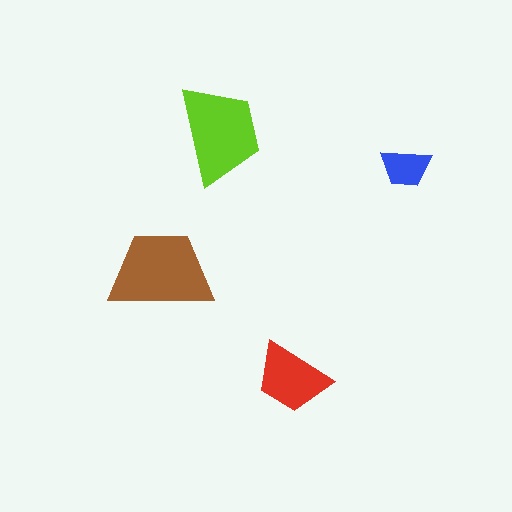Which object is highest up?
The lime trapezoid is topmost.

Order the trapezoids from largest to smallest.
the brown one, the lime one, the red one, the blue one.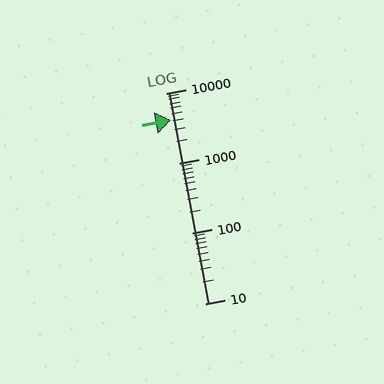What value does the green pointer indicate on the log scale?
The pointer indicates approximately 4100.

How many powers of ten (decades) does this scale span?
The scale spans 3 decades, from 10 to 10000.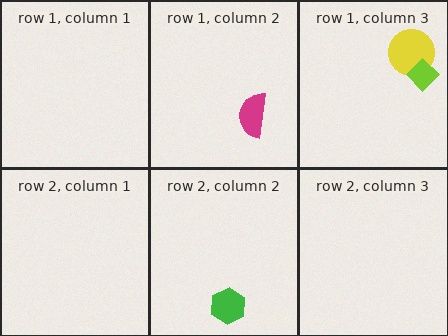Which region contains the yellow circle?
The row 1, column 3 region.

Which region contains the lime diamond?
The row 1, column 3 region.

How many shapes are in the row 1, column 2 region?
1.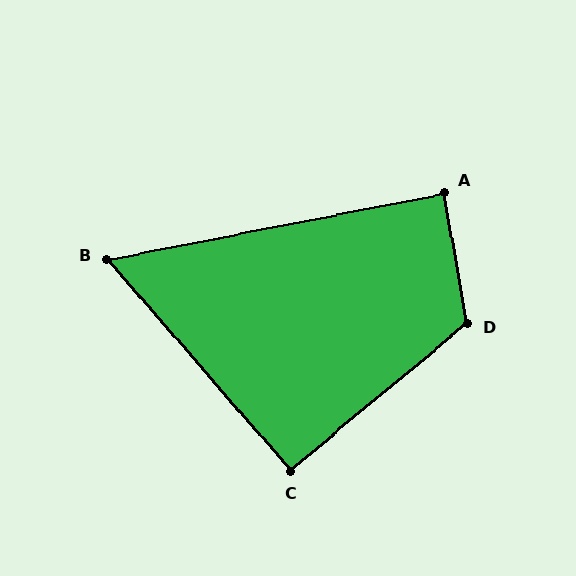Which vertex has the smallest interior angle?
B, at approximately 60 degrees.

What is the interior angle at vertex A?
Approximately 89 degrees (approximately right).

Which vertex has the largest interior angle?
D, at approximately 120 degrees.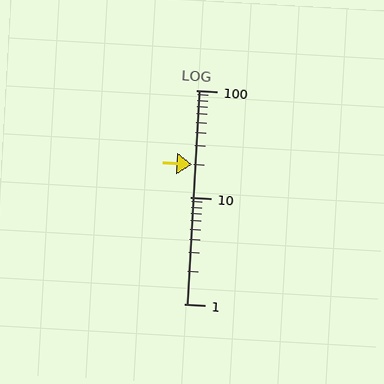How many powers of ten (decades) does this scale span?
The scale spans 2 decades, from 1 to 100.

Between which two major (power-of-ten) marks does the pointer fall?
The pointer is between 10 and 100.